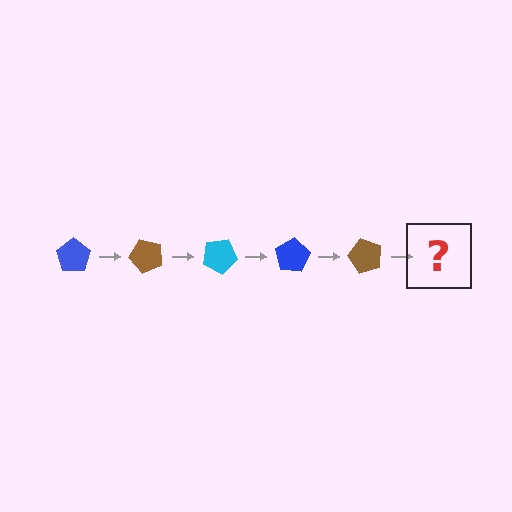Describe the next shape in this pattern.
It should be a cyan pentagon, rotated 250 degrees from the start.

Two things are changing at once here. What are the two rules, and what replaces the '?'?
The two rules are that it rotates 50 degrees each step and the color cycles through blue, brown, and cyan. The '?' should be a cyan pentagon, rotated 250 degrees from the start.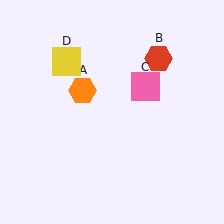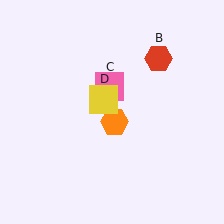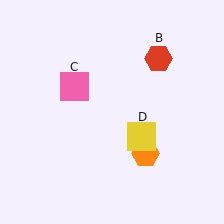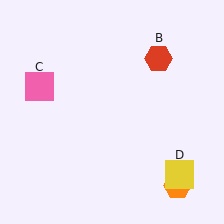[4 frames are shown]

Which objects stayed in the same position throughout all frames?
Red hexagon (object B) remained stationary.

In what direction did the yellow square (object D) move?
The yellow square (object D) moved down and to the right.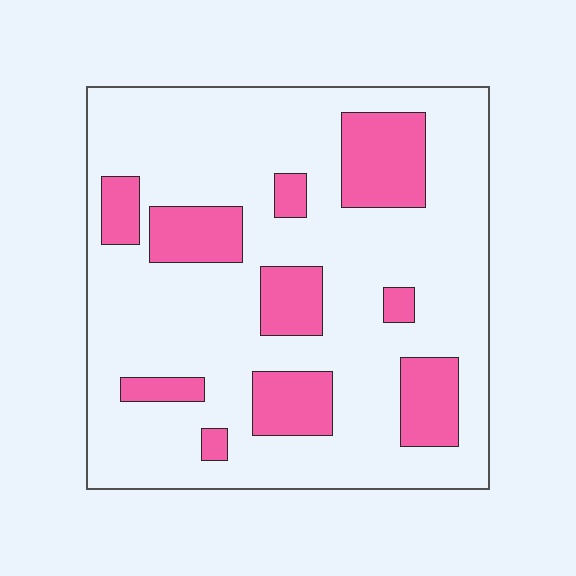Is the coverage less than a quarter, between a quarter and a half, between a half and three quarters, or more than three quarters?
Less than a quarter.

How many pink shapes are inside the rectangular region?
10.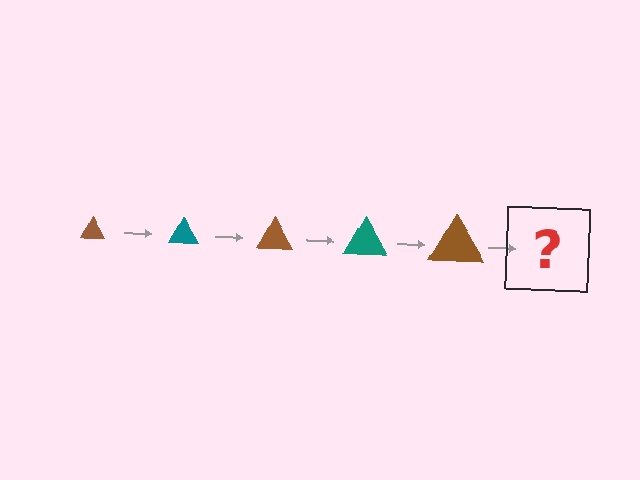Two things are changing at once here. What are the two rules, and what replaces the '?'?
The two rules are that the triangle grows larger each step and the color cycles through brown and teal. The '?' should be a teal triangle, larger than the previous one.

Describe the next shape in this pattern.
It should be a teal triangle, larger than the previous one.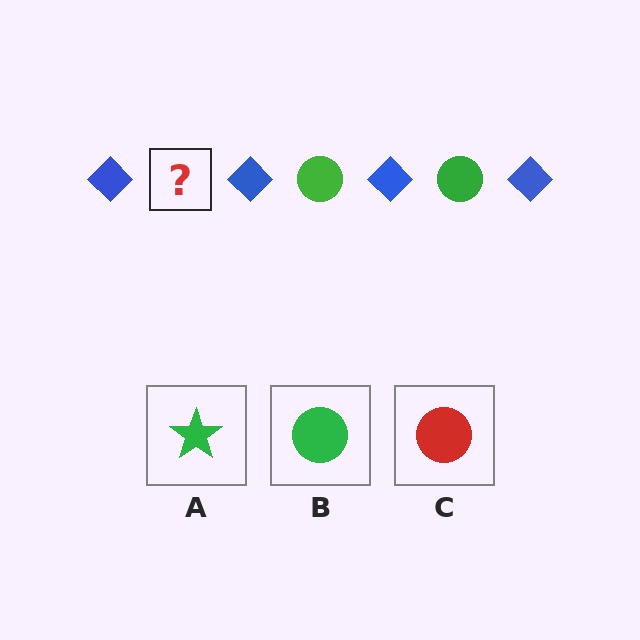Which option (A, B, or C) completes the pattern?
B.